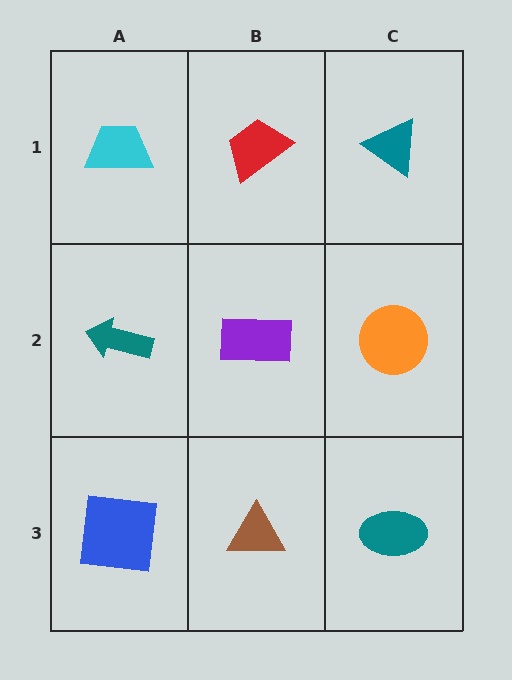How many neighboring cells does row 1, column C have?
2.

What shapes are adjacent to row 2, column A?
A cyan trapezoid (row 1, column A), a blue square (row 3, column A), a purple rectangle (row 2, column B).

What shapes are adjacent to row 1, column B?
A purple rectangle (row 2, column B), a cyan trapezoid (row 1, column A), a teal triangle (row 1, column C).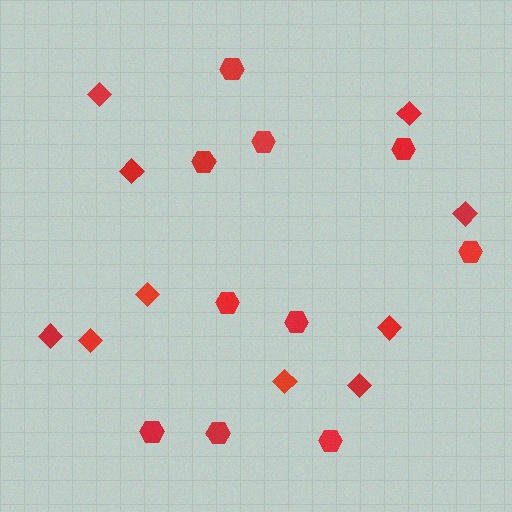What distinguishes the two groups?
There are 2 groups: one group of hexagons (10) and one group of diamonds (10).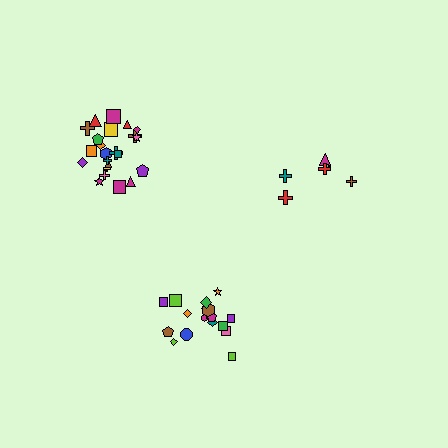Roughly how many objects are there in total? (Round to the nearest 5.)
Roughly 50 objects in total.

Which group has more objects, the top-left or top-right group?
The top-left group.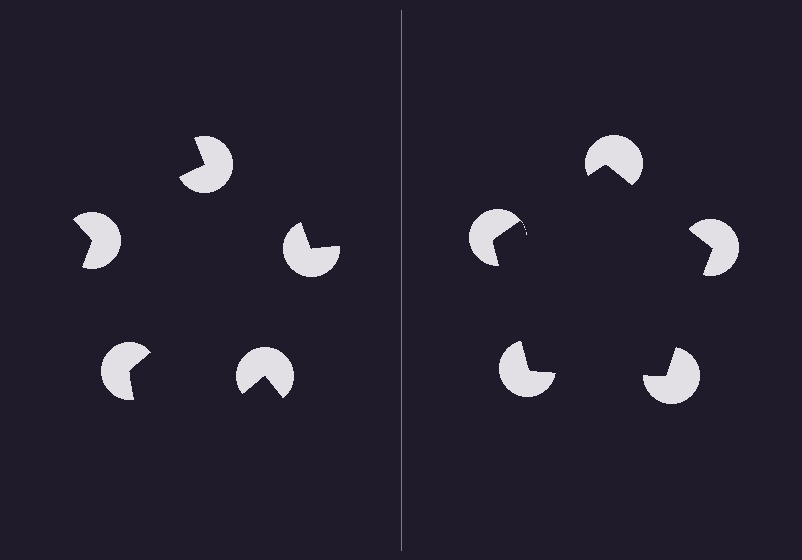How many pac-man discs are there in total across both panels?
10 — 5 on each side.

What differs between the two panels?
The pac-man discs are positioned identically on both sides; only the wedge orientations differ. On the right they align to a pentagon; on the left they are misaligned.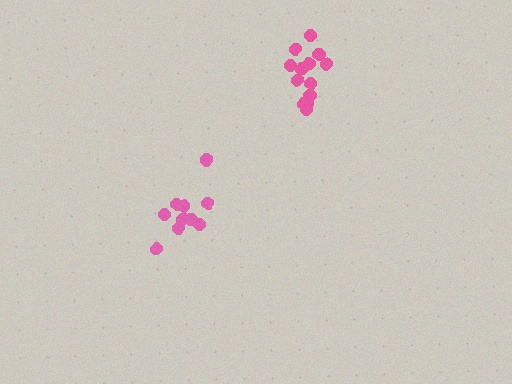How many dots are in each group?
Group 1: 13 dots, Group 2: 11 dots (24 total).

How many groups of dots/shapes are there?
There are 2 groups.